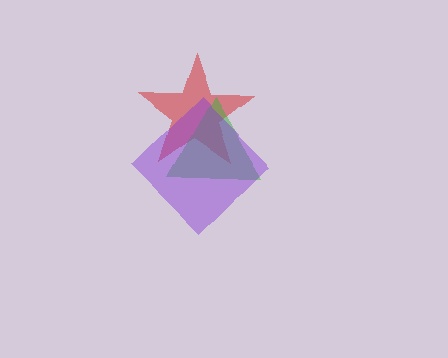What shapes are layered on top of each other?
The layered shapes are: a red star, a green triangle, a purple diamond.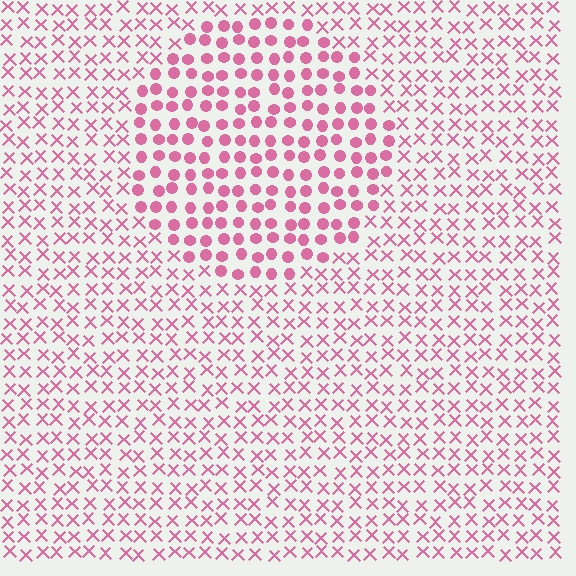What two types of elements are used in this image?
The image uses circles inside the circle region and X marks outside it.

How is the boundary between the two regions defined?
The boundary is defined by a change in element shape: circles inside vs. X marks outside. All elements share the same color and spacing.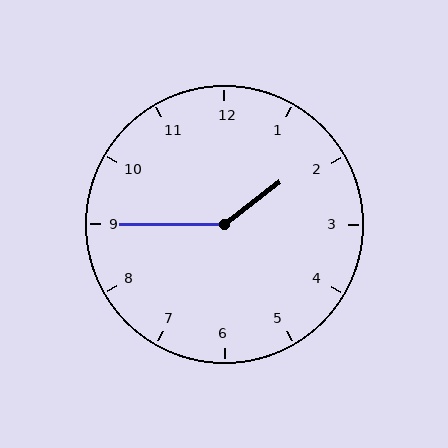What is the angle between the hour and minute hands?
Approximately 142 degrees.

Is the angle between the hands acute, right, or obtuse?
It is obtuse.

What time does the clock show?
1:45.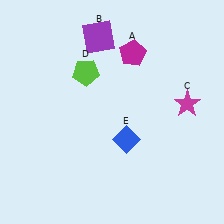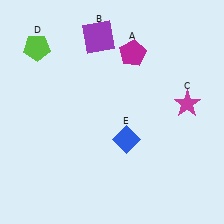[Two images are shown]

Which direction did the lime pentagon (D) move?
The lime pentagon (D) moved left.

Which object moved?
The lime pentagon (D) moved left.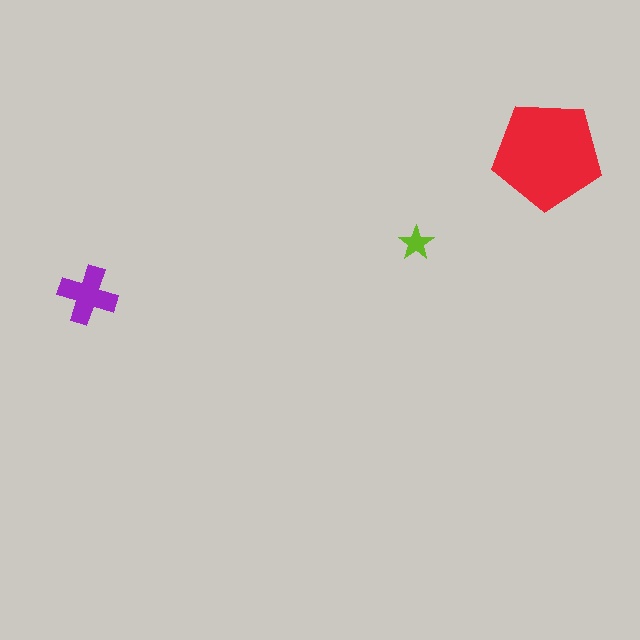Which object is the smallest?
The lime star.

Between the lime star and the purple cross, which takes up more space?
The purple cross.